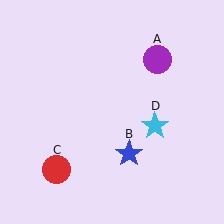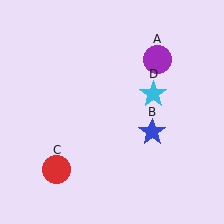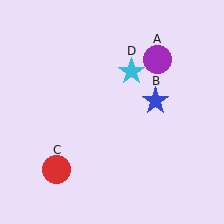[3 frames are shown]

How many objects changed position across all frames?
2 objects changed position: blue star (object B), cyan star (object D).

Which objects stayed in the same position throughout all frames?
Purple circle (object A) and red circle (object C) remained stationary.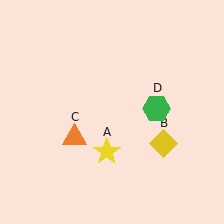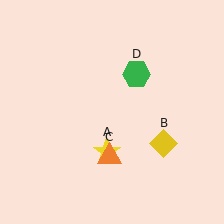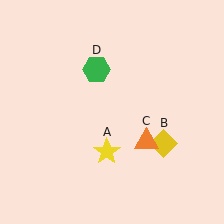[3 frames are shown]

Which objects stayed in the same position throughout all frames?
Yellow star (object A) and yellow diamond (object B) remained stationary.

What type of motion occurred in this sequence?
The orange triangle (object C), green hexagon (object D) rotated counterclockwise around the center of the scene.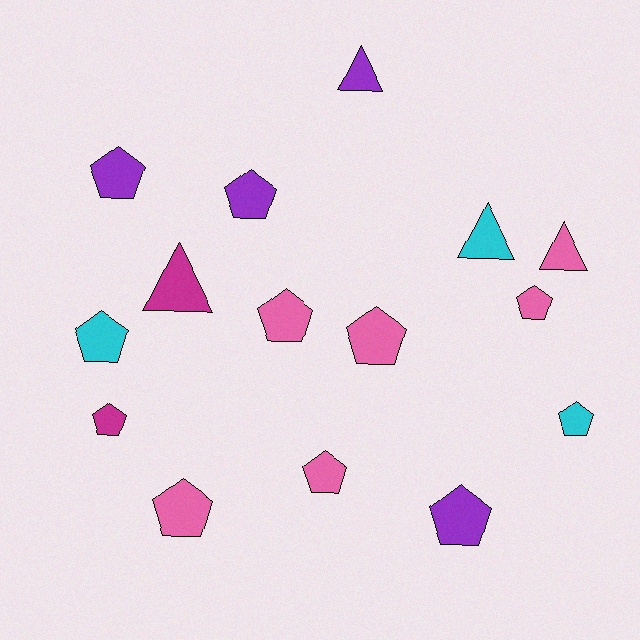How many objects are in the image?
There are 15 objects.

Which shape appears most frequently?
Pentagon, with 11 objects.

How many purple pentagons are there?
There are 3 purple pentagons.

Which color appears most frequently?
Pink, with 6 objects.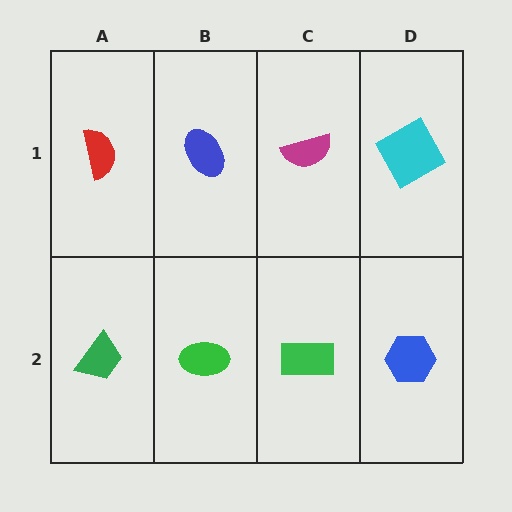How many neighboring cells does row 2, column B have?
3.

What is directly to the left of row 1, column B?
A red semicircle.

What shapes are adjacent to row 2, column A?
A red semicircle (row 1, column A), a green ellipse (row 2, column B).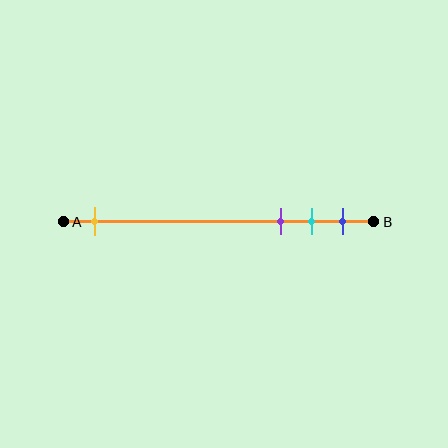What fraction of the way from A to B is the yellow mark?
The yellow mark is approximately 10% (0.1) of the way from A to B.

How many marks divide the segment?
There are 4 marks dividing the segment.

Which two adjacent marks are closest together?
The cyan and blue marks are the closest adjacent pair.